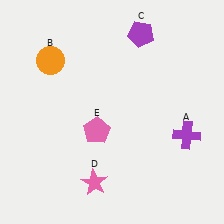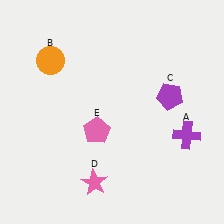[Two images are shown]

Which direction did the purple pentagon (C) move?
The purple pentagon (C) moved down.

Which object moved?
The purple pentagon (C) moved down.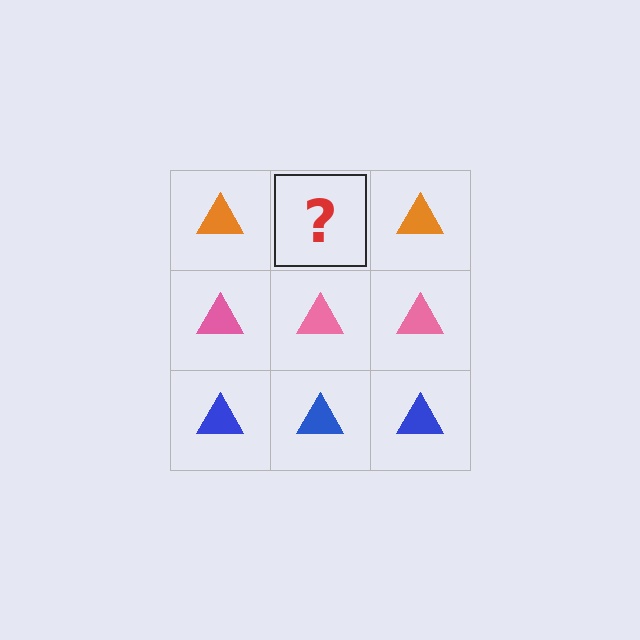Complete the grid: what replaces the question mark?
The question mark should be replaced with an orange triangle.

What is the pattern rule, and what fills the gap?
The rule is that each row has a consistent color. The gap should be filled with an orange triangle.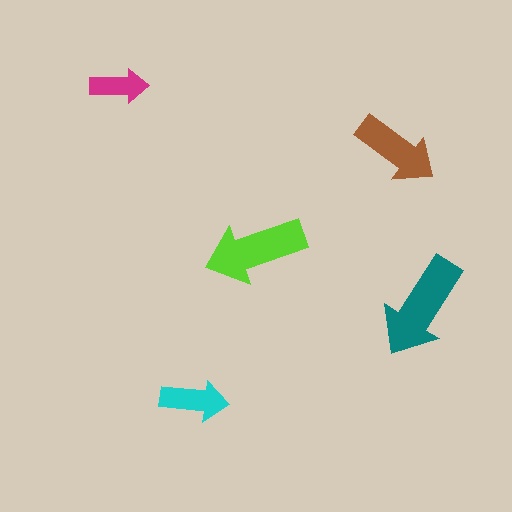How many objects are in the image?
There are 5 objects in the image.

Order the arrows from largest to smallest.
the teal one, the lime one, the brown one, the cyan one, the magenta one.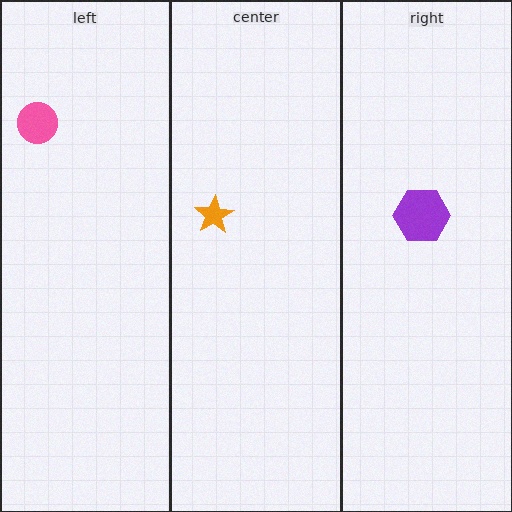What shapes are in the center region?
The orange star.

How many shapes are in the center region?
1.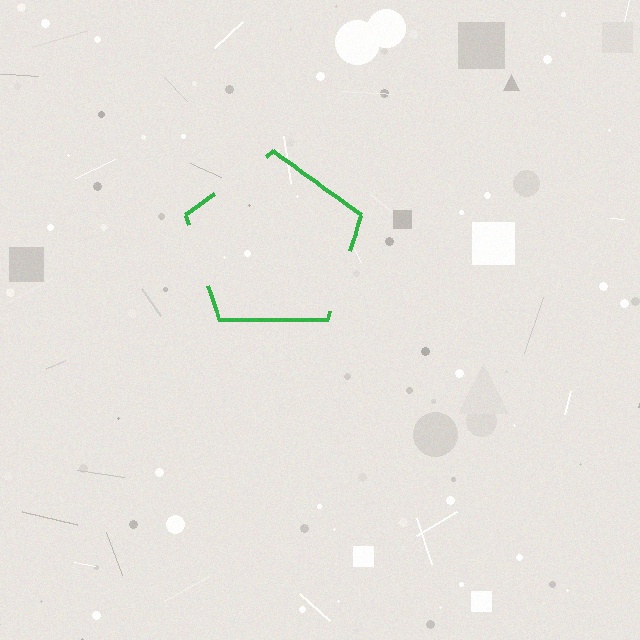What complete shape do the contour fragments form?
The contour fragments form a pentagon.